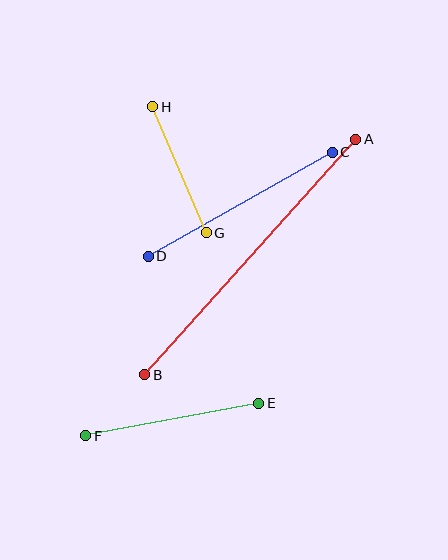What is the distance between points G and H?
The distance is approximately 137 pixels.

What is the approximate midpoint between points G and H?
The midpoint is at approximately (180, 170) pixels.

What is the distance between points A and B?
The distance is approximately 316 pixels.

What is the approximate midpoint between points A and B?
The midpoint is at approximately (250, 257) pixels.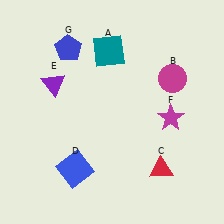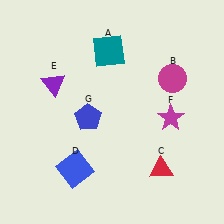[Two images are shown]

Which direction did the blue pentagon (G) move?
The blue pentagon (G) moved down.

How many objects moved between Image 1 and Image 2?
1 object moved between the two images.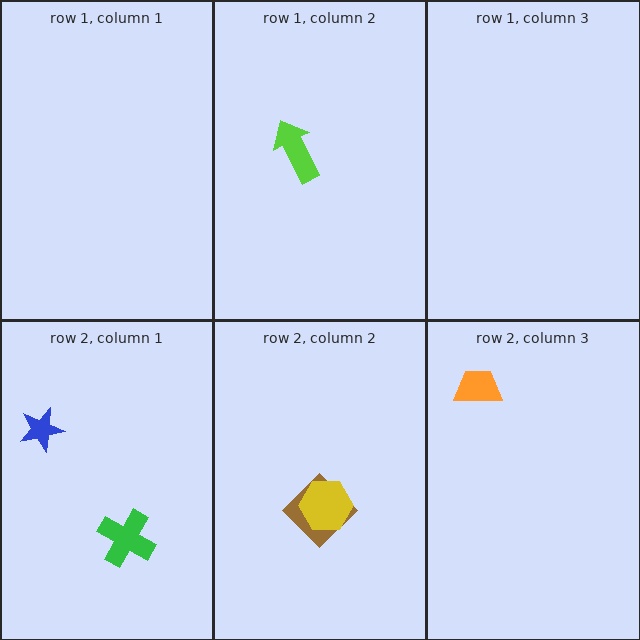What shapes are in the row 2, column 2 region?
The brown diamond, the yellow hexagon.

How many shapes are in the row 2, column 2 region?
2.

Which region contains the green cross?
The row 2, column 1 region.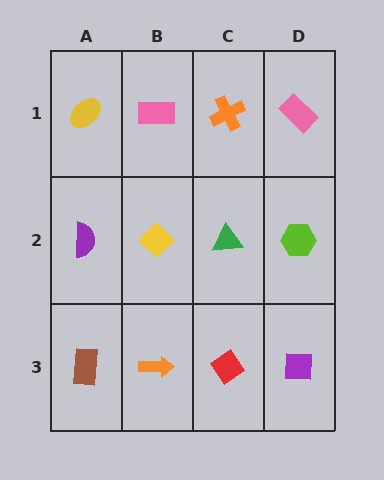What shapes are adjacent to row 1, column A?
A purple semicircle (row 2, column A), a pink rectangle (row 1, column B).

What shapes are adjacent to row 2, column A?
A yellow ellipse (row 1, column A), a brown rectangle (row 3, column A), a yellow diamond (row 2, column B).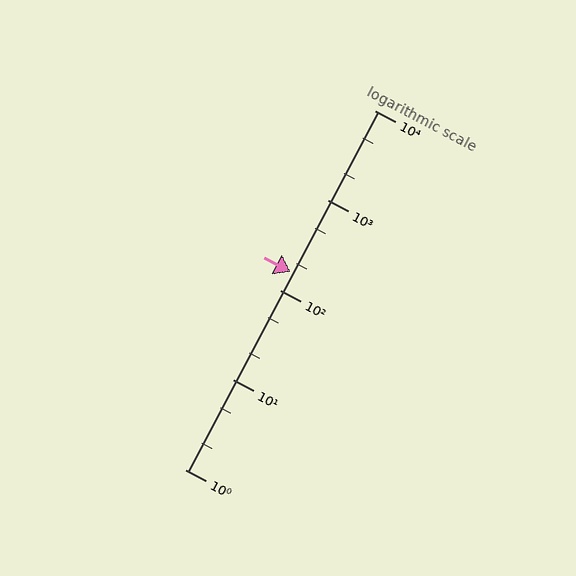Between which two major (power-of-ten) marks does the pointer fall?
The pointer is between 100 and 1000.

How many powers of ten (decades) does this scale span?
The scale spans 4 decades, from 1 to 10000.